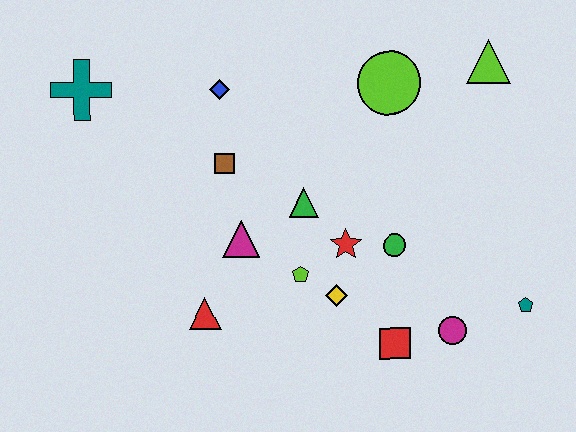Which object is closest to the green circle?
The red star is closest to the green circle.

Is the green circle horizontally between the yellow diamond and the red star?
No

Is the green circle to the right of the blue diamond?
Yes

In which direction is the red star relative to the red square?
The red star is above the red square.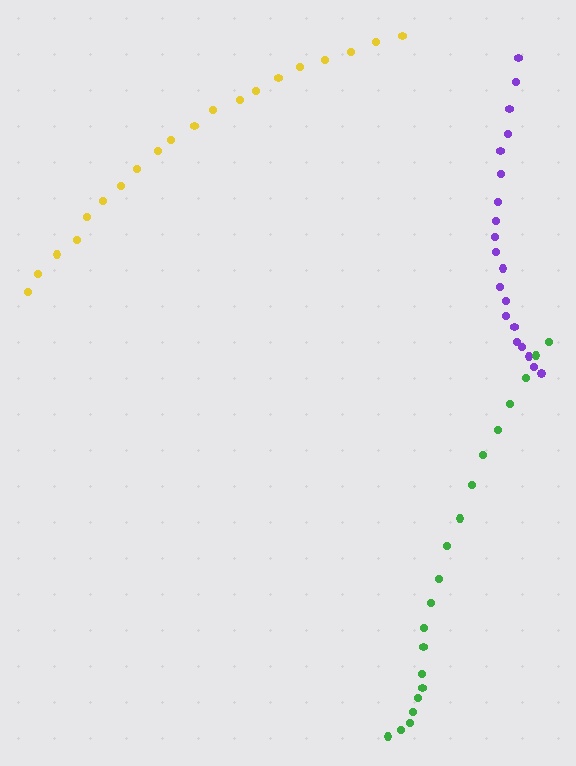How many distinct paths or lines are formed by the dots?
There are 3 distinct paths.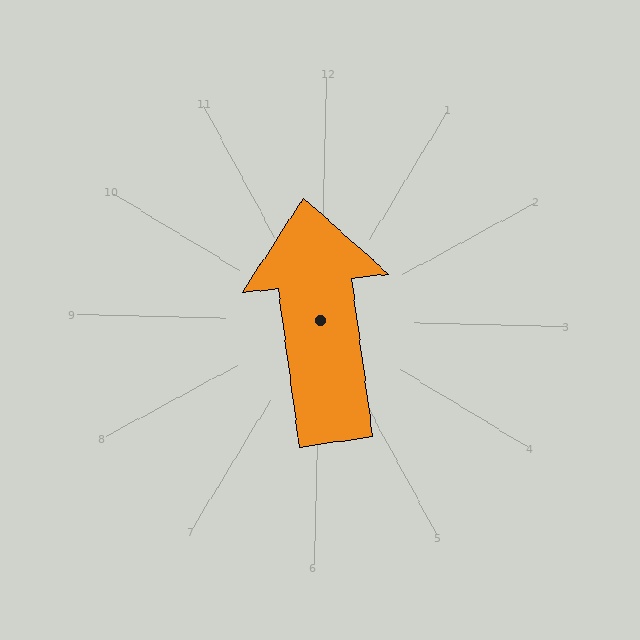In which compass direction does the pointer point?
North.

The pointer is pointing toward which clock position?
Roughly 12 o'clock.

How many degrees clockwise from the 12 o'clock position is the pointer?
Approximately 351 degrees.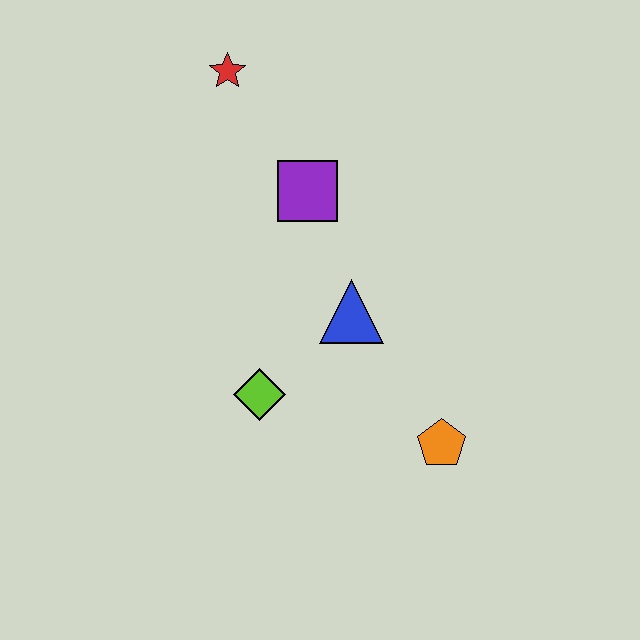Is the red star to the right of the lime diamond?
No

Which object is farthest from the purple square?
The orange pentagon is farthest from the purple square.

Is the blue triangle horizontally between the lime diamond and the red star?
No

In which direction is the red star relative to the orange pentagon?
The red star is above the orange pentagon.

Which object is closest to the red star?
The purple square is closest to the red star.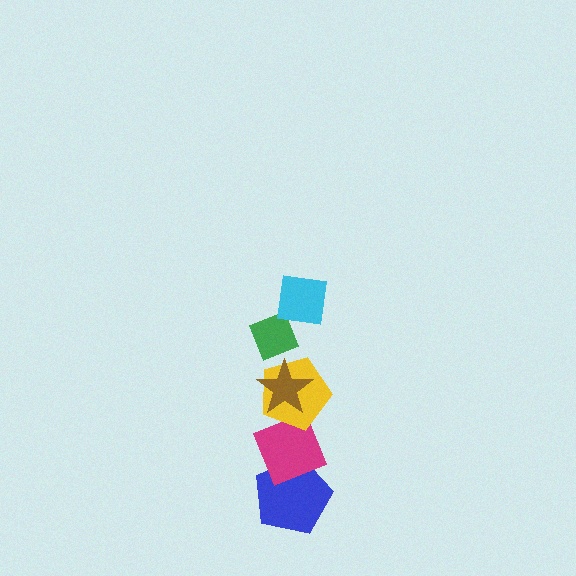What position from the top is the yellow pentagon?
The yellow pentagon is 4th from the top.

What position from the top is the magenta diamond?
The magenta diamond is 5th from the top.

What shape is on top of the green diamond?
The cyan square is on top of the green diamond.